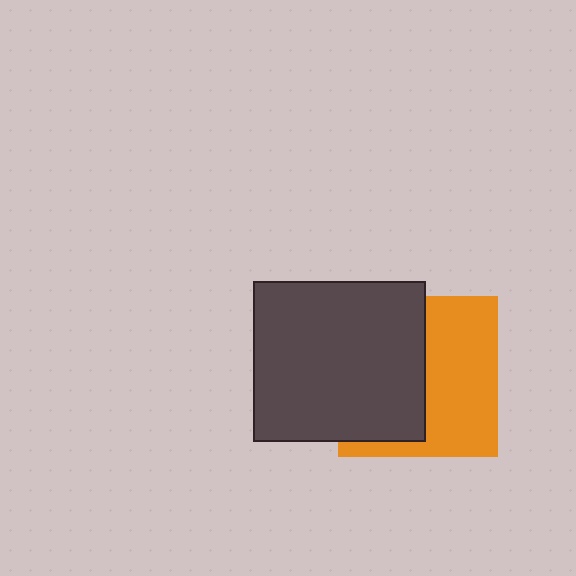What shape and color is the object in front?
The object in front is a dark gray rectangle.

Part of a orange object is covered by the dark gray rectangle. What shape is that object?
It is a square.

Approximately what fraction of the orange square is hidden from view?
Roughly 50% of the orange square is hidden behind the dark gray rectangle.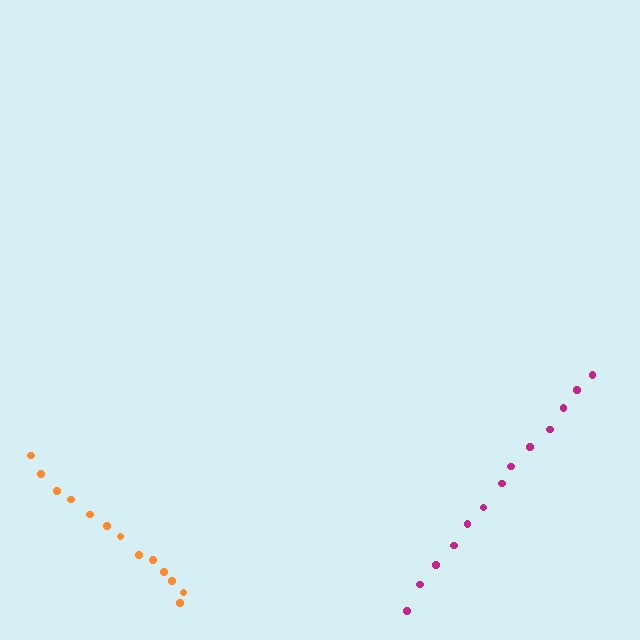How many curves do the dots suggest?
There are 2 distinct paths.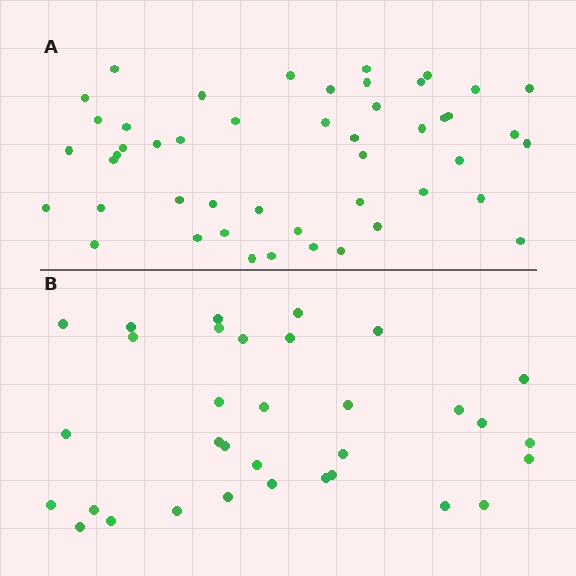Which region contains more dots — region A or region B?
Region A (the top region) has more dots.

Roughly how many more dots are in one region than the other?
Region A has approximately 15 more dots than region B.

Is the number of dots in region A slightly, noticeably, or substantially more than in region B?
Region A has substantially more. The ratio is roughly 1.5 to 1.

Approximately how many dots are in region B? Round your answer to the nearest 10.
About 30 dots. (The exact count is 33, which rounds to 30.)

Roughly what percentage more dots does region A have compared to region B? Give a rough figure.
About 45% more.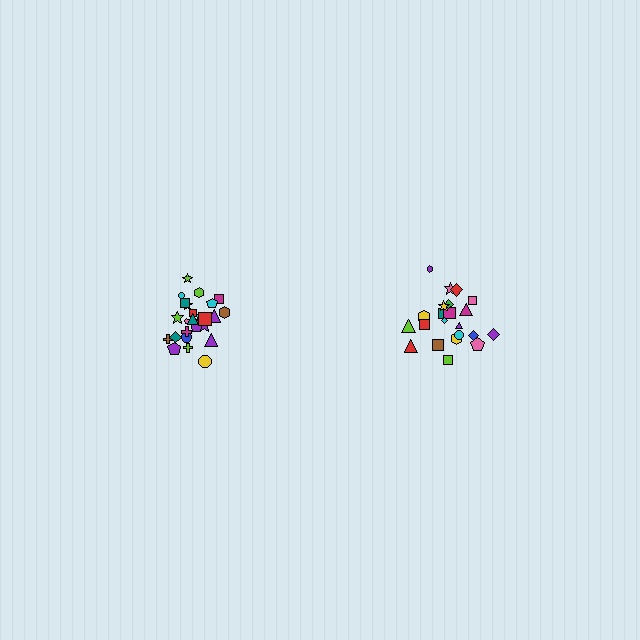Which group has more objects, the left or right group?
The left group.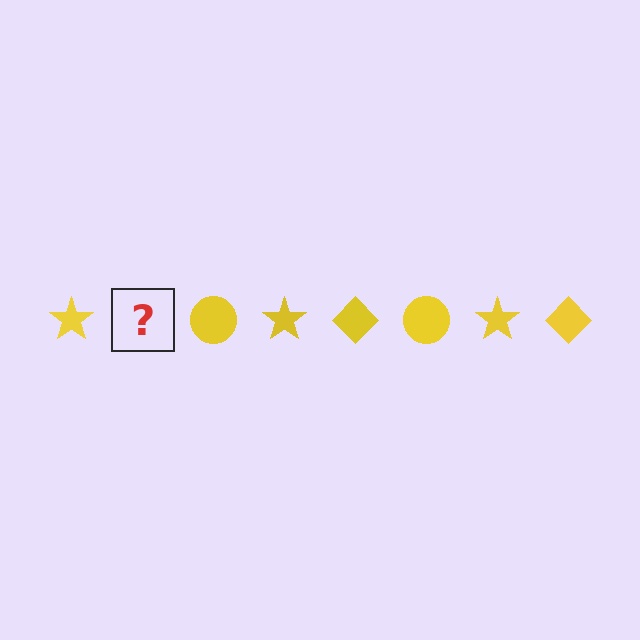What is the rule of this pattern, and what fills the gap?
The rule is that the pattern cycles through star, diamond, circle shapes in yellow. The gap should be filled with a yellow diamond.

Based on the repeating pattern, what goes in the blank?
The blank should be a yellow diamond.